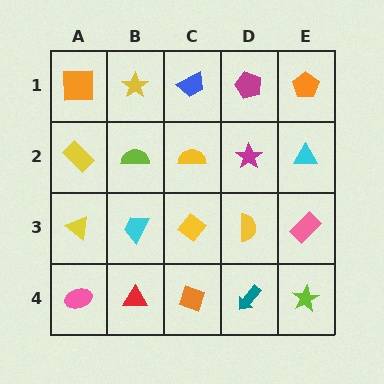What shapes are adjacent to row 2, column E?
An orange pentagon (row 1, column E), a pink rectangle (row 3, column E), a magenta star (row 2, column D).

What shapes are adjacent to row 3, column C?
A yellow semicircle (row 2, column C), an orange diamond (row 4, column C), a cyan trapezoid (row 3, column B), a yellow semicircle (row 3, column D).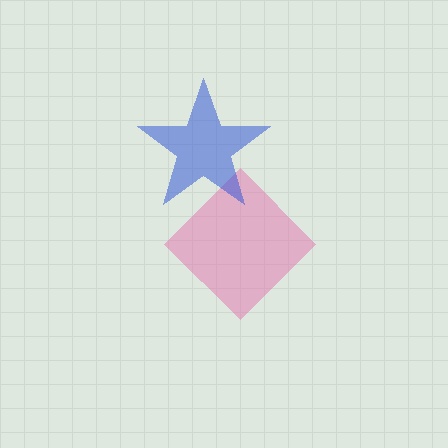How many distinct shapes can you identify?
There are 2 distinct shapes: a pink diamond, a blue star.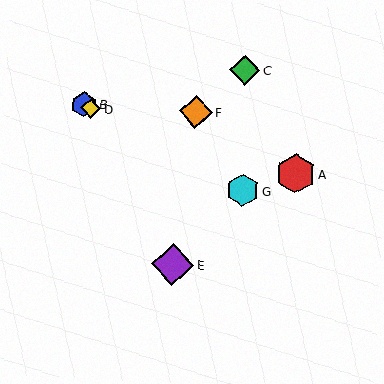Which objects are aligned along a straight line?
Objects B, D, G are aligned along a straight line.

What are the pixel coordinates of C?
Object C is at (245, 70).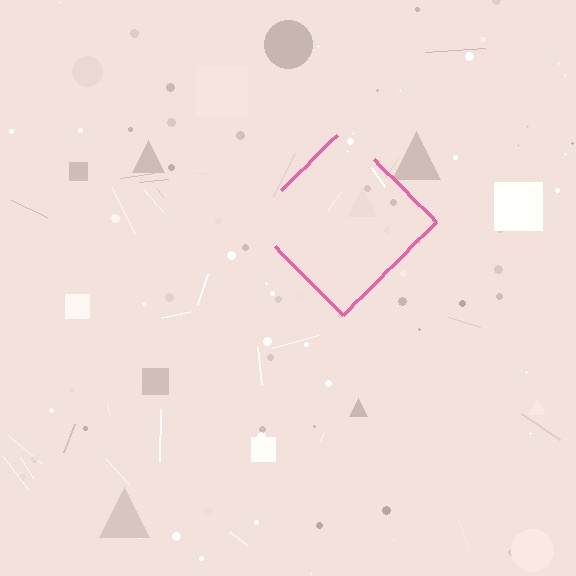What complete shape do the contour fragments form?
The contour fragments form a diamond.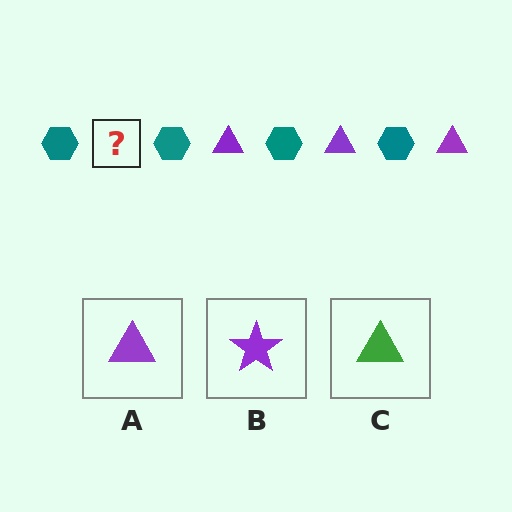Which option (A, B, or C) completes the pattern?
A.